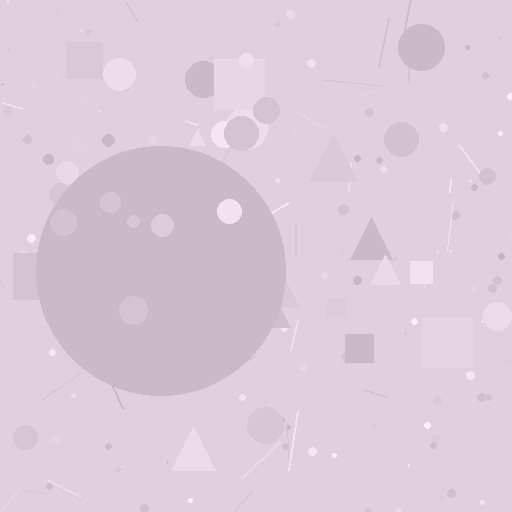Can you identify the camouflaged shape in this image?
The camouflaged shape is a circle.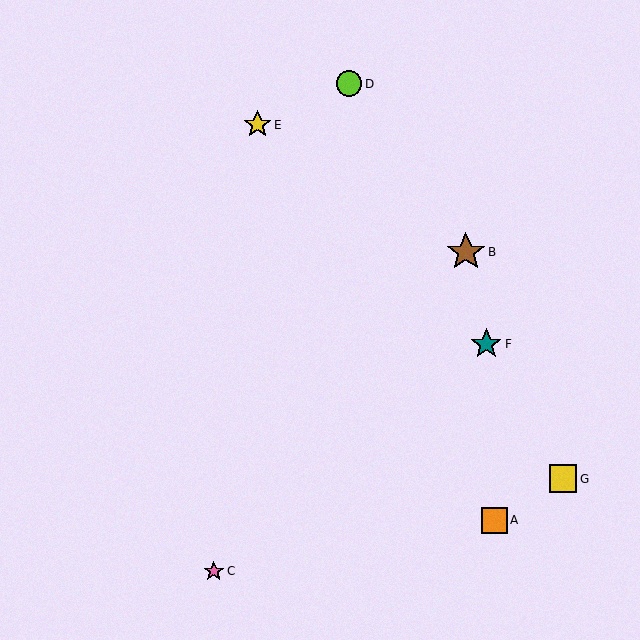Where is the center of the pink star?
The center of the pink star is at (214, 571).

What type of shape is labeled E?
Shape E is a yellow star.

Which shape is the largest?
The brown star (labeled B) is the largest.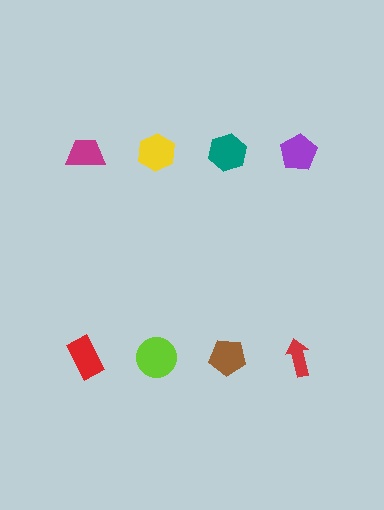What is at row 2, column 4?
A red arrow.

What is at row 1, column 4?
A purple pentagon.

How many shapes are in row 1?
4 shapes.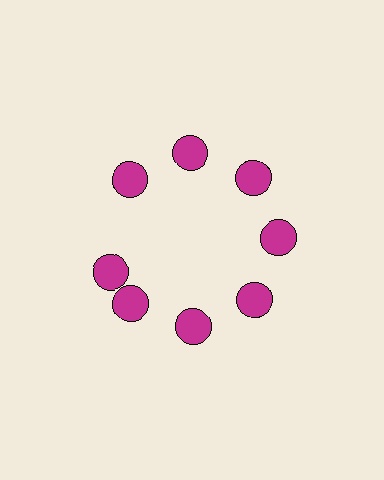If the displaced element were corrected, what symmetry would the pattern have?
It would have 8-fold rotational symmetry — the pattern would map onto itself every 45 degrees.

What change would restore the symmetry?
The symmetry would be restored by rotating it back into even spacing with its neighbors so that all 8 circles sit at equal angles and equal distance from the center.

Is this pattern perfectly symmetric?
No. The 8 magenta circles are arranged in a ring, but one element near the 9 o'clock position is rotated out of alignment along the ring, breaking the 8-fold rotational symmetry.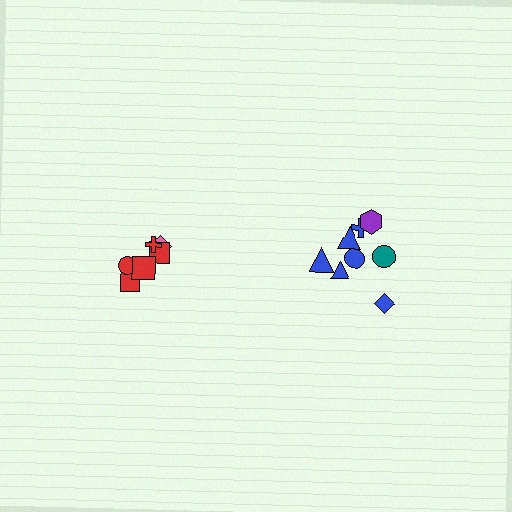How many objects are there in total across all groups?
There are 14 objects.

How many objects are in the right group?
There are 8 objects.